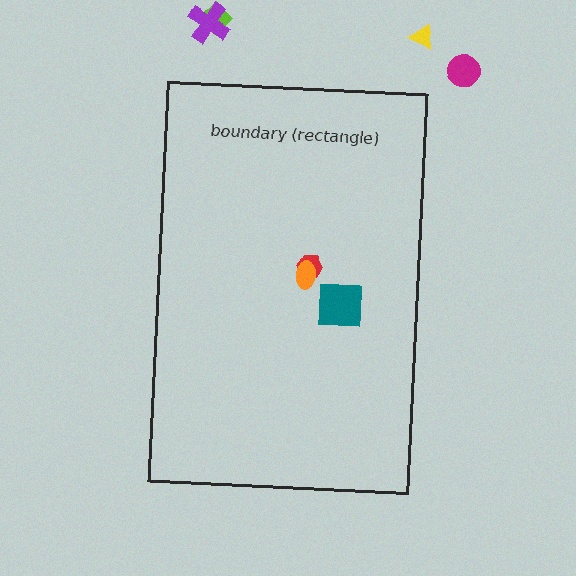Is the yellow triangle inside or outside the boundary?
Outside.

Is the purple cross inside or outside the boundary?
Outside.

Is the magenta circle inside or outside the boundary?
Outside.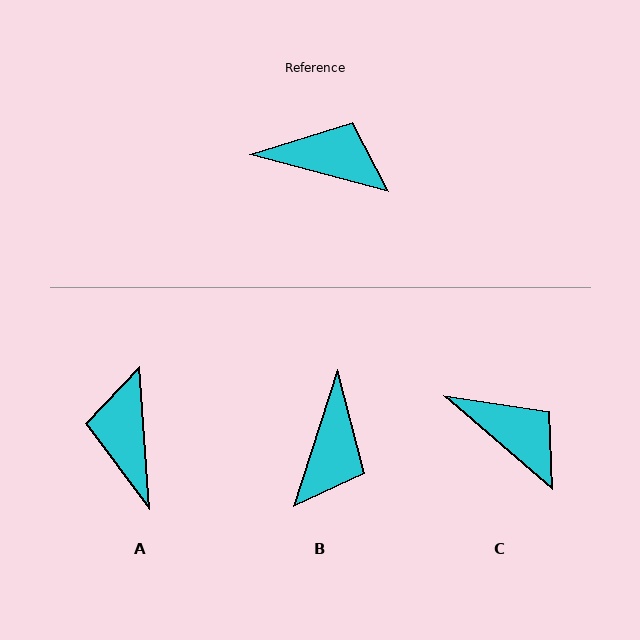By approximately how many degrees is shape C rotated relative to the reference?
Approximately 26 degrees clockwise.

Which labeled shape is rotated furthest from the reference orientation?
A, about 109 degrees away.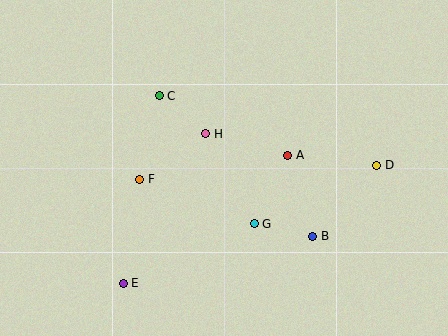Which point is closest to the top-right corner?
Point D is closest to the top-right corner.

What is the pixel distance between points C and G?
The distance between C and G is 160 pixels.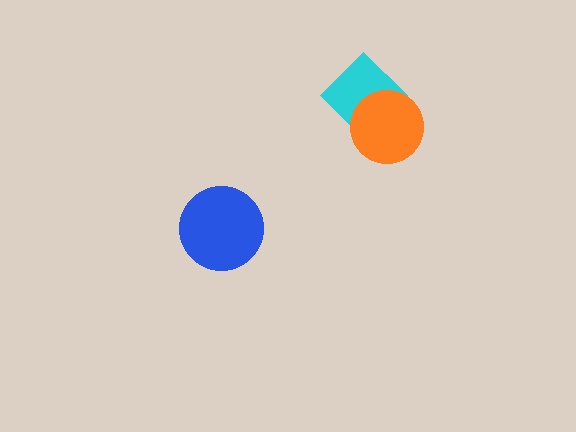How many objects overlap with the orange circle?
1 object overlaps with the orange circle.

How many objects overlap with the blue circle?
0 objects overlap with the blue circle.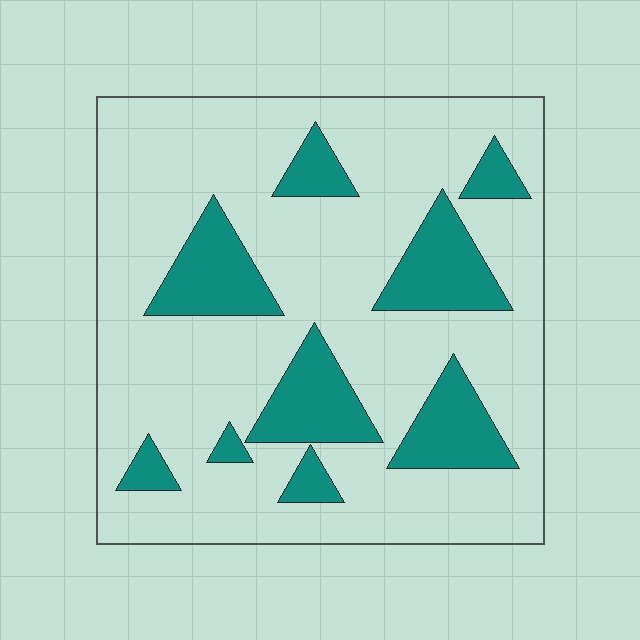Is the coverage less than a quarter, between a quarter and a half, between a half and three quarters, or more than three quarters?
Less than a quarter.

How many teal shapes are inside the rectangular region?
9.